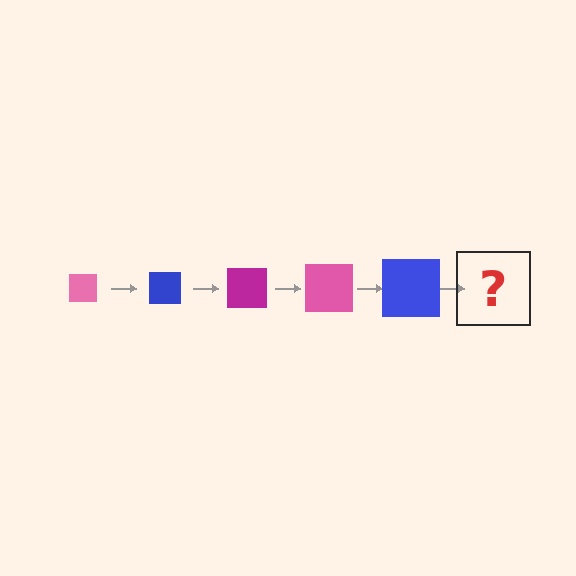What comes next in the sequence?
The next element should be a magenta square, larger than the previous one.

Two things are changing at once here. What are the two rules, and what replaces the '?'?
The two rules are that the square grows larger each step and the color cycles through pink, blue, and magenta. The '?' should be a magenta square, larger than the previous one.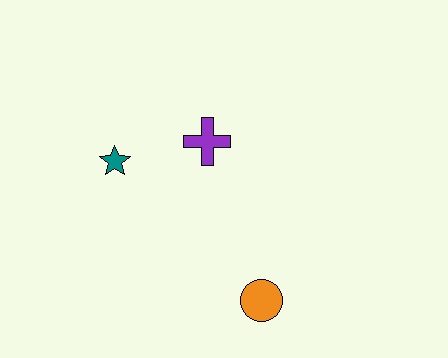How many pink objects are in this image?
There are no pink objects.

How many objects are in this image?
There are 3 objects.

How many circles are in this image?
There is 1 circle.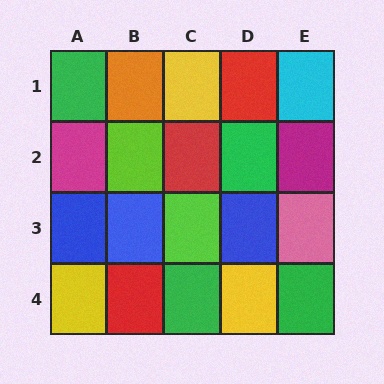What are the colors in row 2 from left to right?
Magenta, lime, red, green, magenta.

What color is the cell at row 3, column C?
Lime.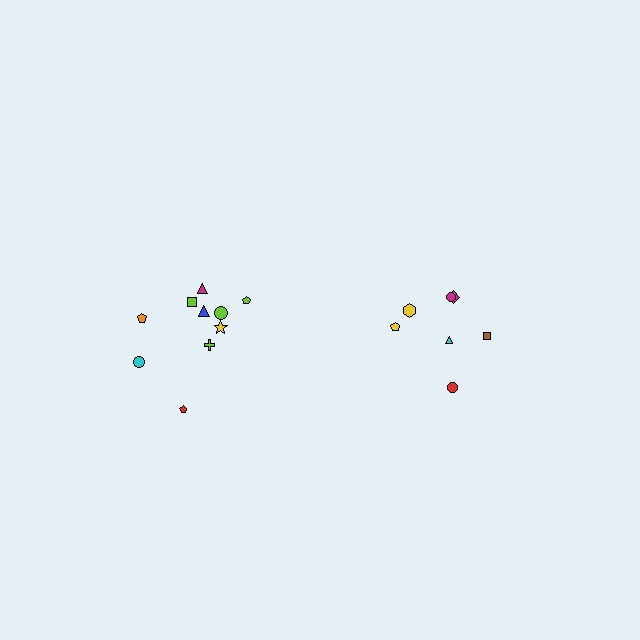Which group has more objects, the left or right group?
The left group.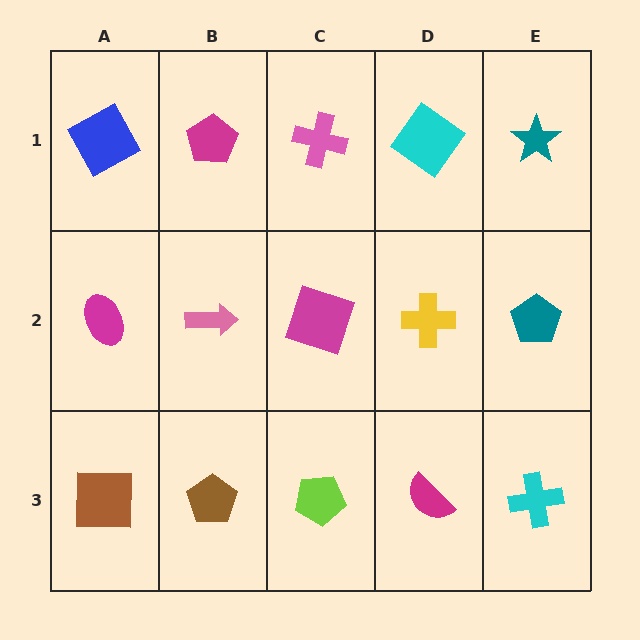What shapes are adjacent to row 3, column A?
A magenta ellipse (row 2, column A), a brown pentagon (row 3, column B).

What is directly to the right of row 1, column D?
A teal star.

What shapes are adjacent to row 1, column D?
A yellow cross (row 2, column D), a pink cross (row 1, column C), a teal star (row 1, column E).